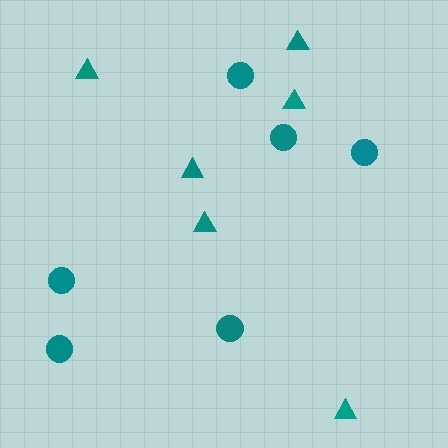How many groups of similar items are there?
There are 2 groups: one group of circles (6) and one group of triangles (6).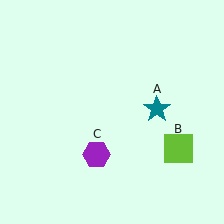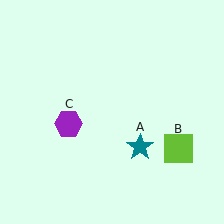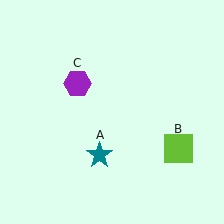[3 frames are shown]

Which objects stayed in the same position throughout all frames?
Lime square (object B) remained stationary.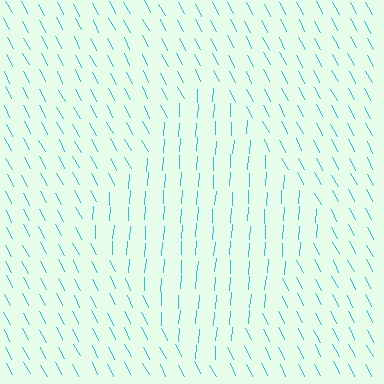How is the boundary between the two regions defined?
The boundary is defined purely by a change in line orientation (approximately 32 degrees difference). All lines are the same color and thickness.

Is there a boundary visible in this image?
Yes, there is a texture boundary formed by a change in line orientation.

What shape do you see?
I see a diamond.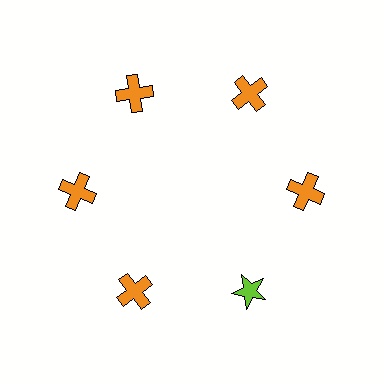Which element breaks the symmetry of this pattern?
The lime star at roughly the 5 o'clock position breaks the symmetry. All other shapes are orange crosses.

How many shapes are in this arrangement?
There are 6 shapes arranged in a ring pattern.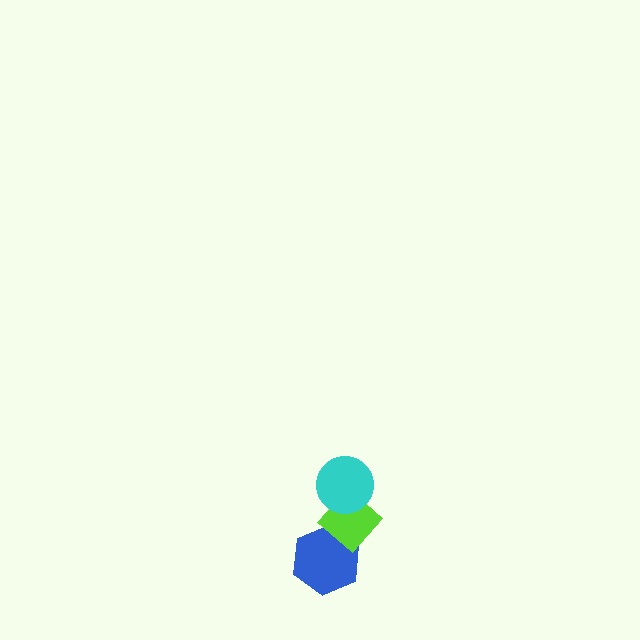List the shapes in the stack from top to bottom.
From top to bottom: the cyan circle, the lime diamond, the blue hexagon.